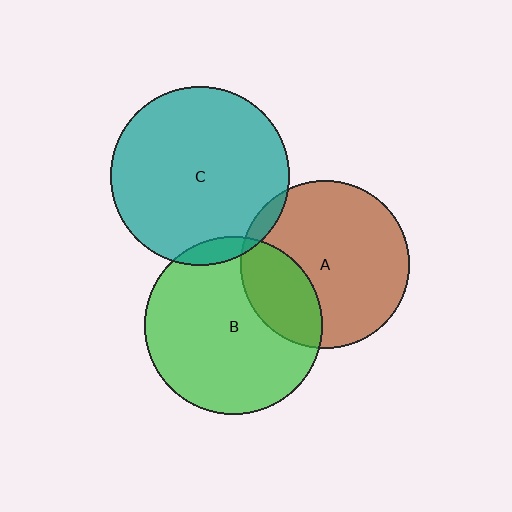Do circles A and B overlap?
Yes.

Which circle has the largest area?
Circle C (teal).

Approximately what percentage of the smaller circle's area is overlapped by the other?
Approximately 25%.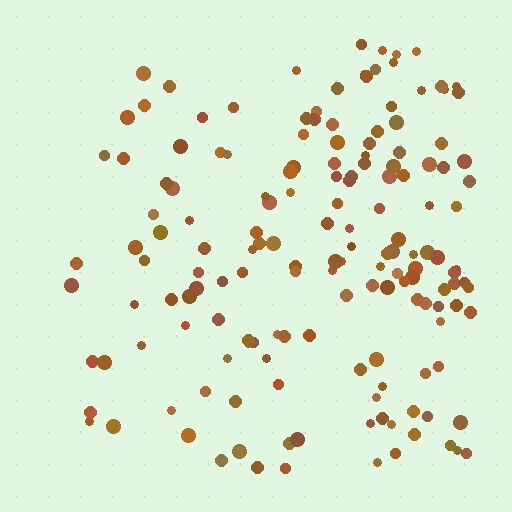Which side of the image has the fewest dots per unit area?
The left.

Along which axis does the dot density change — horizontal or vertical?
Horizontal.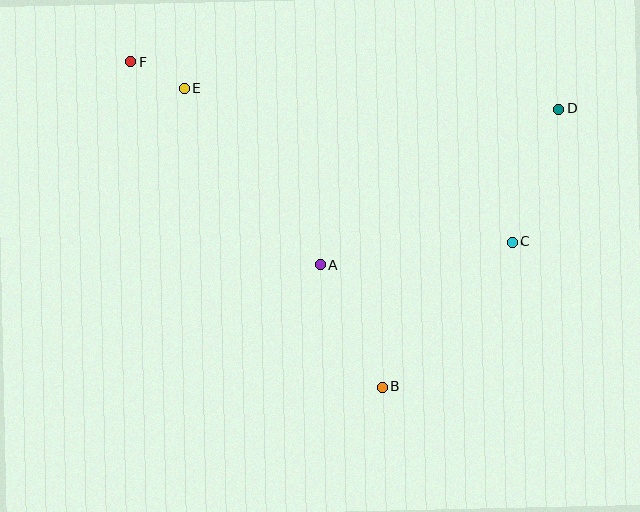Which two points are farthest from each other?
Points D and F are farthest from each other.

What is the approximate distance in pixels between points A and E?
The distance between A and E is approximately 223 pixels.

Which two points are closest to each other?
Points E and F are closest to each other.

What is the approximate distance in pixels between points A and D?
The distance between A and D is approximately 285 pixels.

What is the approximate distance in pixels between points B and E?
The distance between B and E is approximately 358 pixels.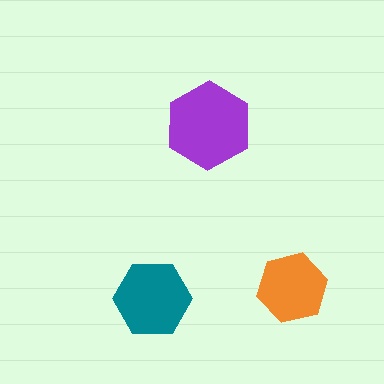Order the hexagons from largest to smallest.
the purple one, the teal one, the orange one.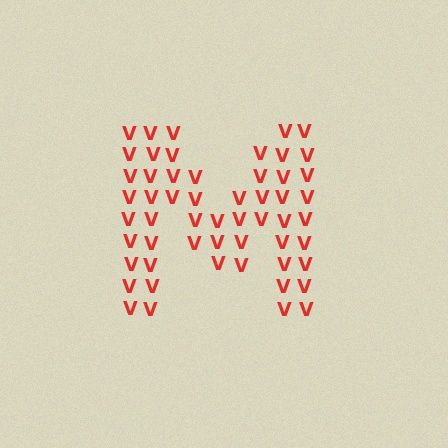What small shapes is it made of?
It is made of small letter V's.